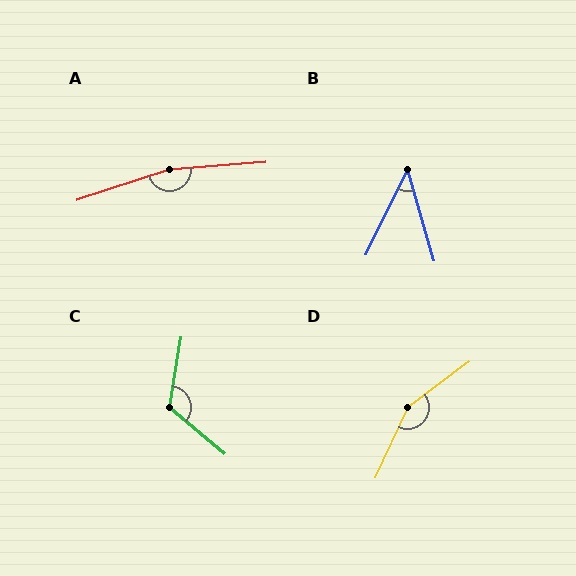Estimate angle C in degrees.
Approximately 120 degrees.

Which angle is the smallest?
B, at approximately 42 degrees.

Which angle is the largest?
A, at approximately 166 degrees.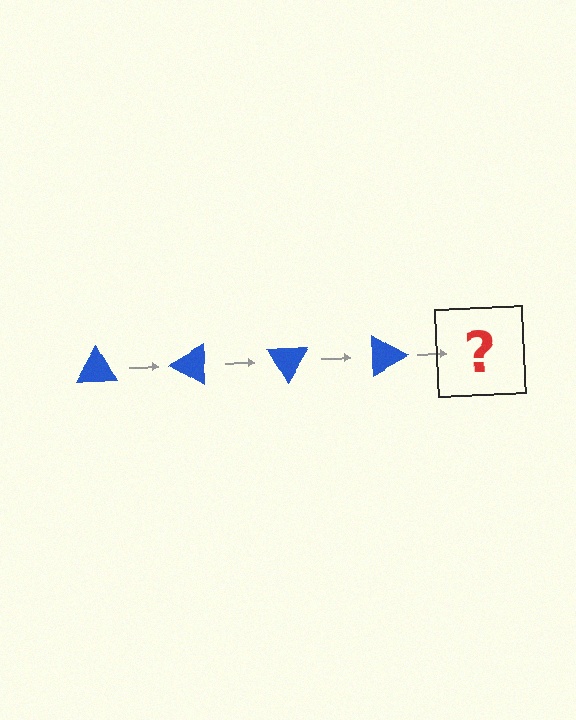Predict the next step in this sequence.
The next step is a blue triangle rotated 120 degrees.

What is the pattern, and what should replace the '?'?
The pattern is that the triangle rotates 30 degrees each step. The '?' should be a blue triangle rotated 120 degrees.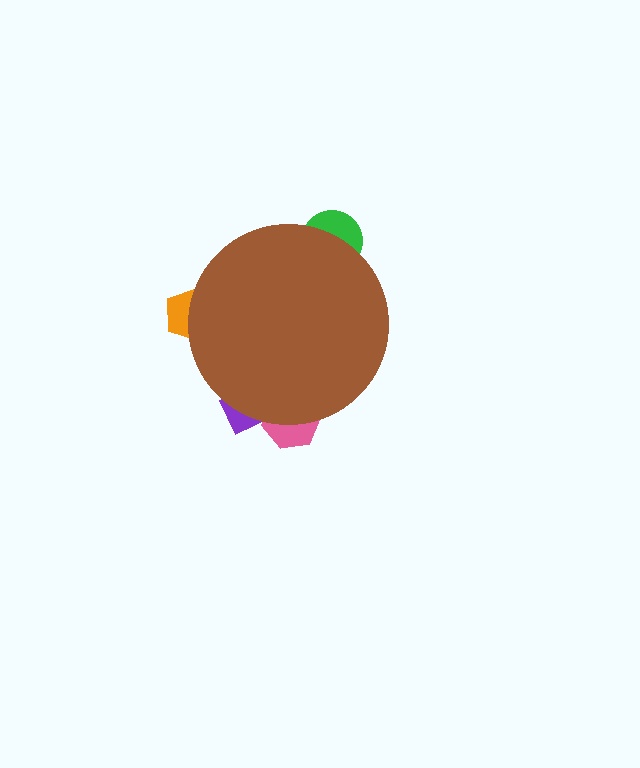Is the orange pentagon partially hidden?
Yes, the orange pentagon is partially hidden behind the brown circle.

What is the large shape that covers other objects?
A brown circle.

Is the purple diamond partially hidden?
Yes, the purple diamond is partially hidden behind the brown circle.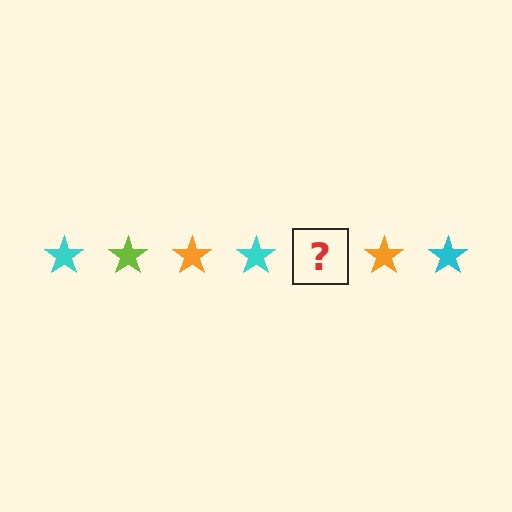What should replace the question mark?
The question mark should be replaced with a lime star.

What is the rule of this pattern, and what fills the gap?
The rule is that the pattern cycles through cyan, lime, orange stars. The gap should be filled with a lime star.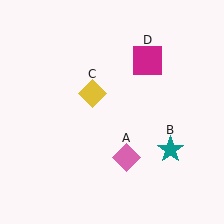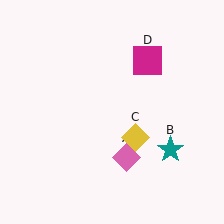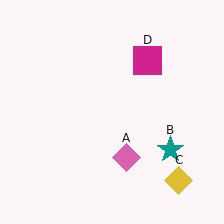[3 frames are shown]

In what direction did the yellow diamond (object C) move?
The yellow diamond (object C) moved down and to the right.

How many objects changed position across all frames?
1 object changed position: yellow diamond (object C).